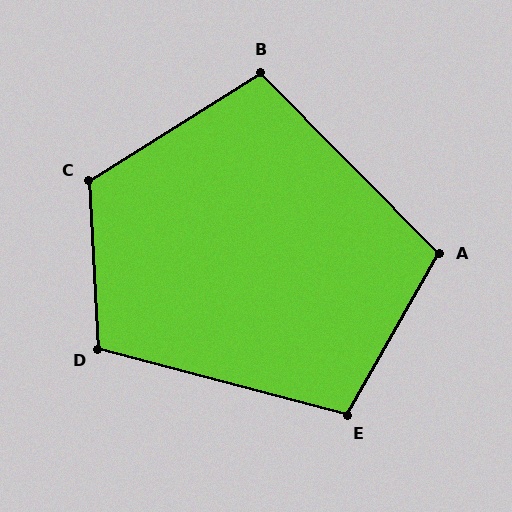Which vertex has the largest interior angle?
C, at approximately 119 degrees.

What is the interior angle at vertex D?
Approximately 108 degrees (obtuse).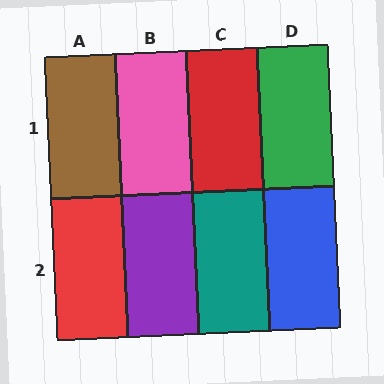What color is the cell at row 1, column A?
Brown.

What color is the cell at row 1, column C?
Red.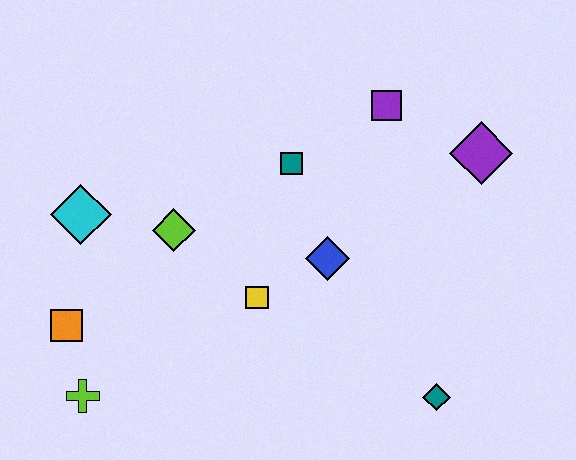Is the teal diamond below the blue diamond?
Yes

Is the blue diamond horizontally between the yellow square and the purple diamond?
Yes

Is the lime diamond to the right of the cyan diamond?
Yes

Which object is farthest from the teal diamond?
The cyan diamond is farthest from the teal diamond.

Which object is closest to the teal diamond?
The blue diamond is closest to the teal diamond.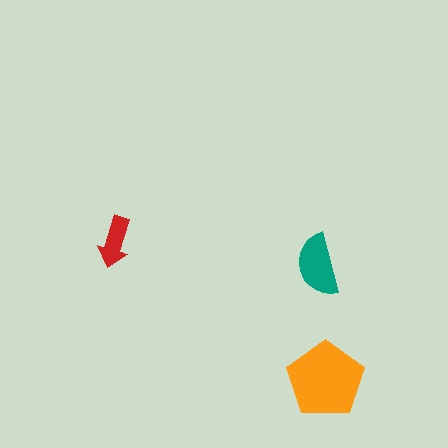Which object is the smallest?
The red arrow.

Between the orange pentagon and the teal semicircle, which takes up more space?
The orange pentagon.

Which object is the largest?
The orange pentagon.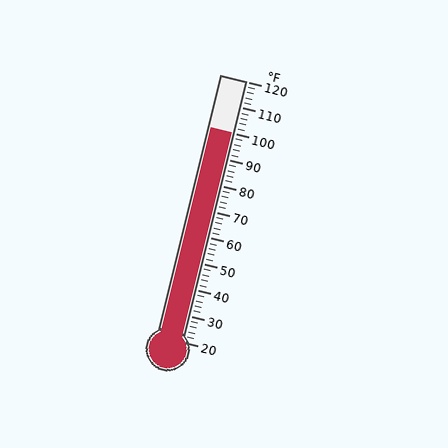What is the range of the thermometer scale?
The thermometer scale ranges from 20°F to 120°F.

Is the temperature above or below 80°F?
The temperature is above 80°F.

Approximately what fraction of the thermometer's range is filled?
The thermometer is filled to approximately 80% of its range.